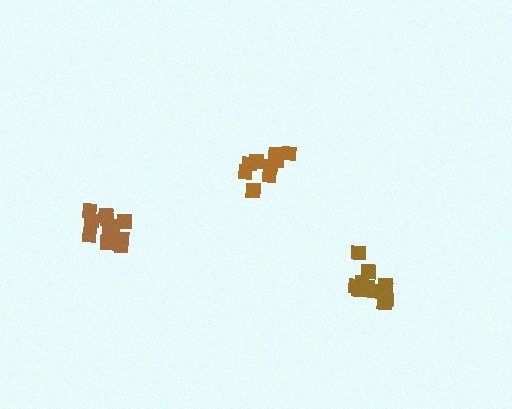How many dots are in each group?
Group 1: 12 dots, Group 2: 14 dots, Group 3: 9 dots (35 total).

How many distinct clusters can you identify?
There are 3 distinct clusters.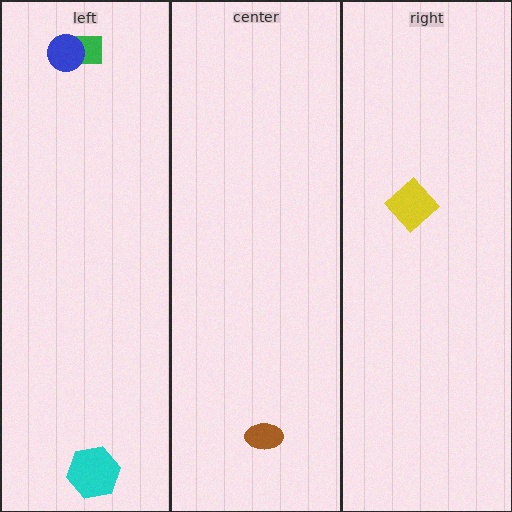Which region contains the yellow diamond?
The right region.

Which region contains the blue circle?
The left region.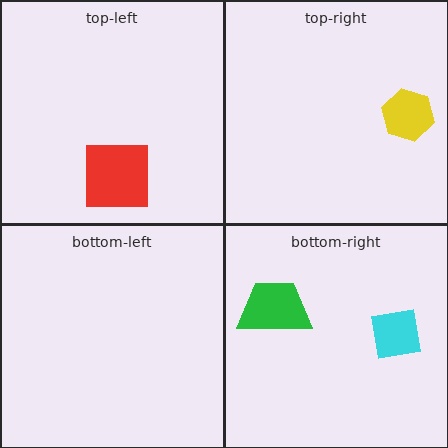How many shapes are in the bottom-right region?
2.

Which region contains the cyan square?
The bottom-right region.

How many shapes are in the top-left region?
1.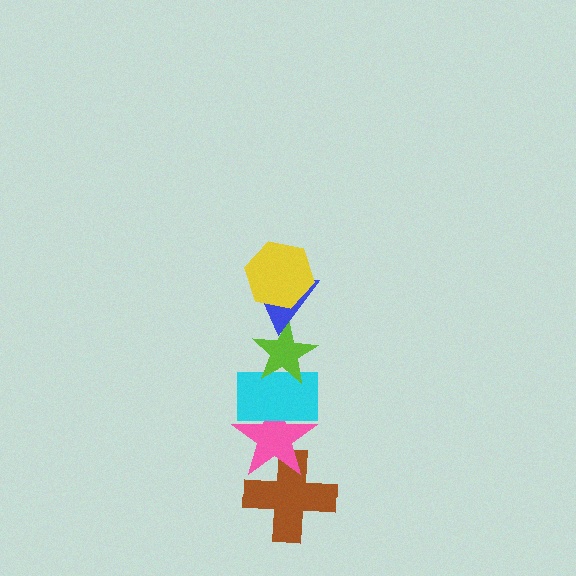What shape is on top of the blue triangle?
The yellow hexagon is on top of the blue triangle.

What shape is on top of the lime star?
The blue triangle is on top of the lime star.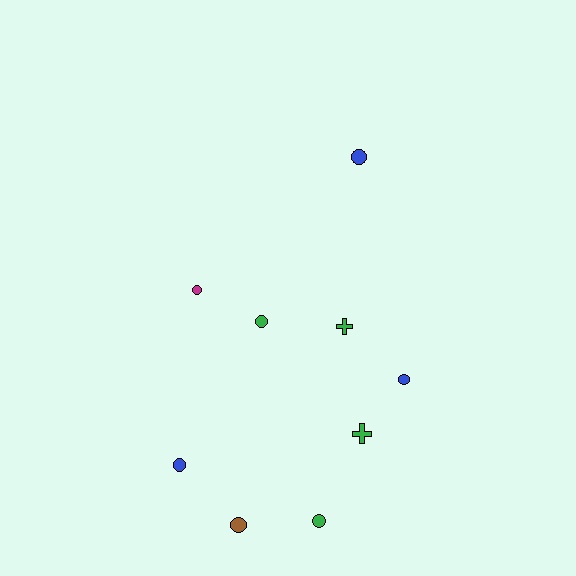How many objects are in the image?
There are 9 objects.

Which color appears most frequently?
Green, with 4 objects.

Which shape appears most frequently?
Circle, with 7 objects.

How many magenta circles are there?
There is 1 magenta circle.